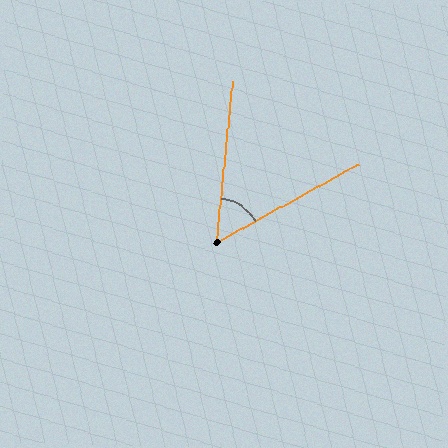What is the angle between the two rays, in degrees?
Approximately 55 degrees.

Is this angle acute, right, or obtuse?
It is acute.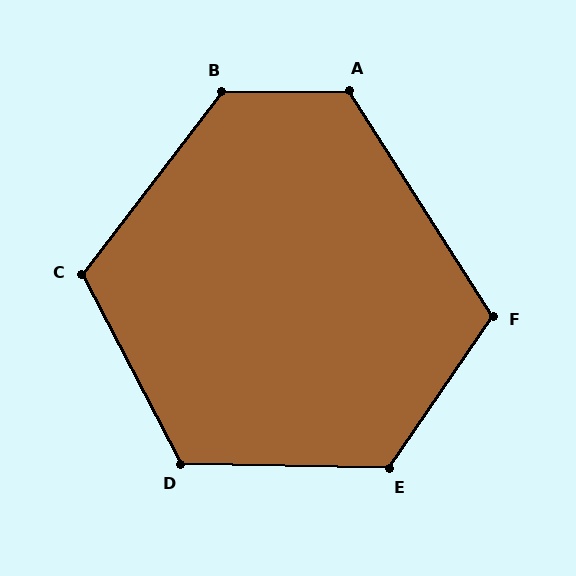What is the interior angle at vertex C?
Approximately 115 degrees (obtuse).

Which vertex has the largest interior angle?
B, at approximately 128 degrees.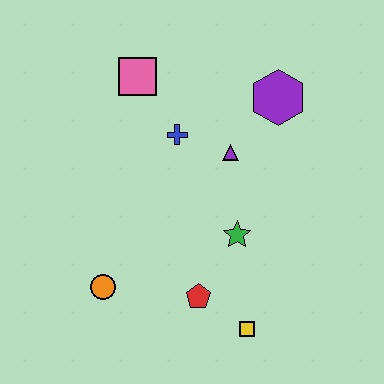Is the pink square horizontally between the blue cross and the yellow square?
No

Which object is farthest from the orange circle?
The purple hexagon is farthest from the orange circle.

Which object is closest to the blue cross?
The purple triangle is closest to the blue cross.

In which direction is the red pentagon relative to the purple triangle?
The red pentagon is below the purple triangle.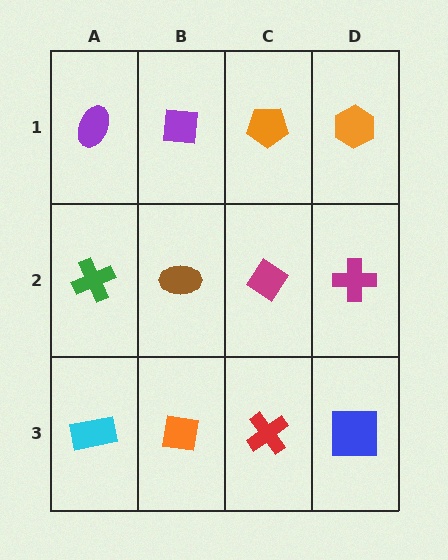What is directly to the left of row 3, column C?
An orange square.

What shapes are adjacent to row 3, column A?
A green cross (row 2, column A), an orange square (row 3, column B).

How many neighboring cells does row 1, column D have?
2.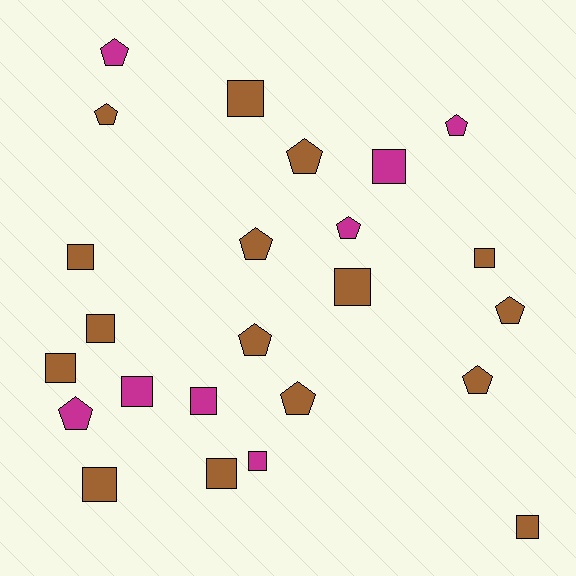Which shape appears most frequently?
Square, with 13 objects.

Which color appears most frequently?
Brown, with 16 objects.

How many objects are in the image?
There are 24 objects.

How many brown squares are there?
There are 9 brown squares.